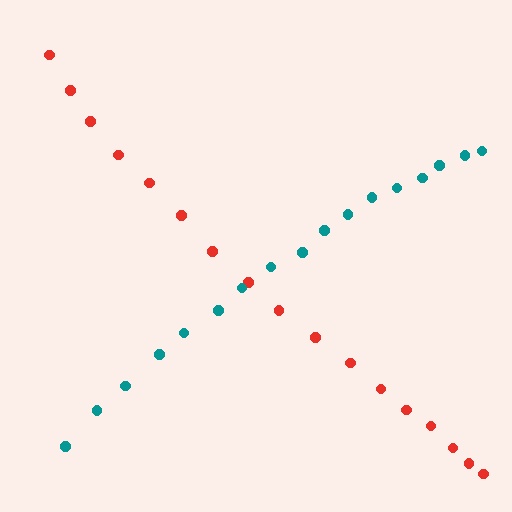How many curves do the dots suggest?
There are 2 distinct paths.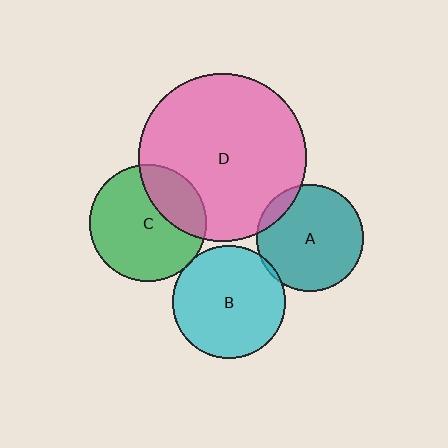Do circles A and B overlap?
Yes.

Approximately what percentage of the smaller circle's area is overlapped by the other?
Approximately 5%.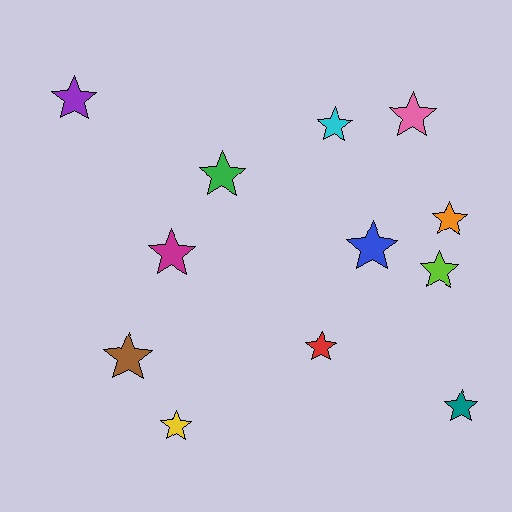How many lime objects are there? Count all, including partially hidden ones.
There is 1 lime object.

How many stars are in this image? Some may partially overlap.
There are 12 stars.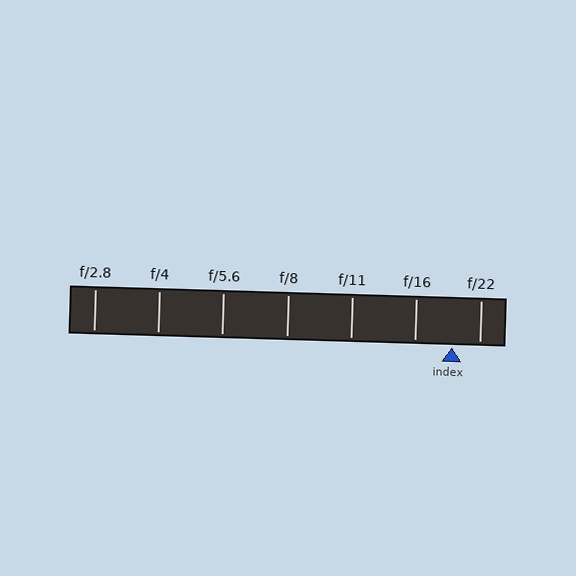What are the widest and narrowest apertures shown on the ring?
The widest aperture shown is f/2.8 and the narrowest is f/22.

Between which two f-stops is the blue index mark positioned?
The index mark is between f/16 and f/22.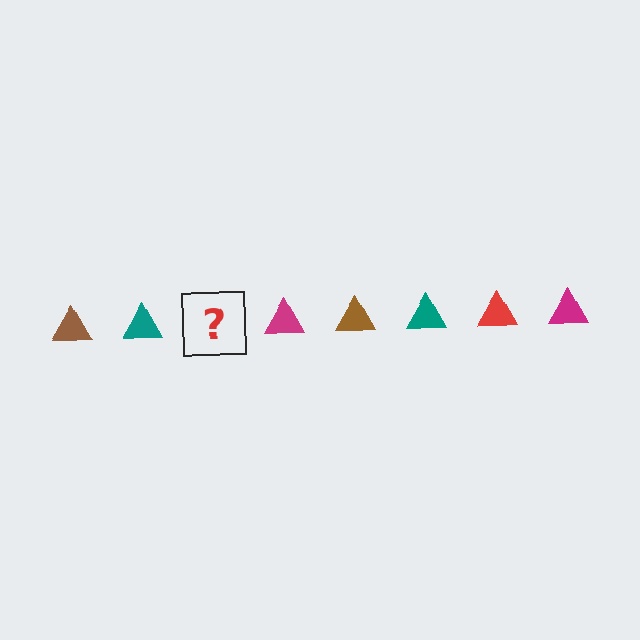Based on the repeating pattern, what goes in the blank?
The blank should be a red triangle.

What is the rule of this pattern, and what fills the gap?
The rule is that the pattern cycles through brown, teal, red, magenta triangles. The gap should be filled with a red triangle.